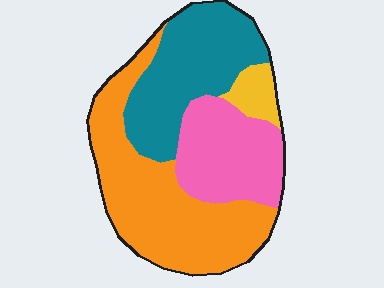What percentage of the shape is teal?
Teal covers 29% of the shape.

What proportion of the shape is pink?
Pink covers around 25% of the shape.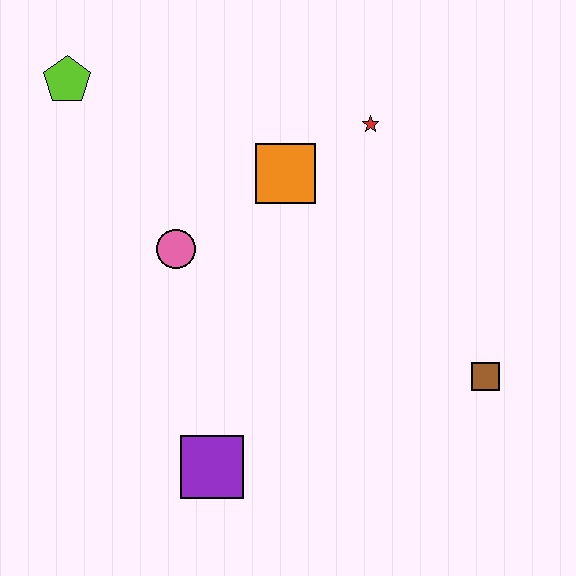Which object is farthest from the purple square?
The lime pentagon is farthest from the purple square.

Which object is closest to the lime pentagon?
The pink circle is closest to the lime pentagon.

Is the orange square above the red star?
No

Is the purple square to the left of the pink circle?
No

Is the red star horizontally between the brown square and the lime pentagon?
Yes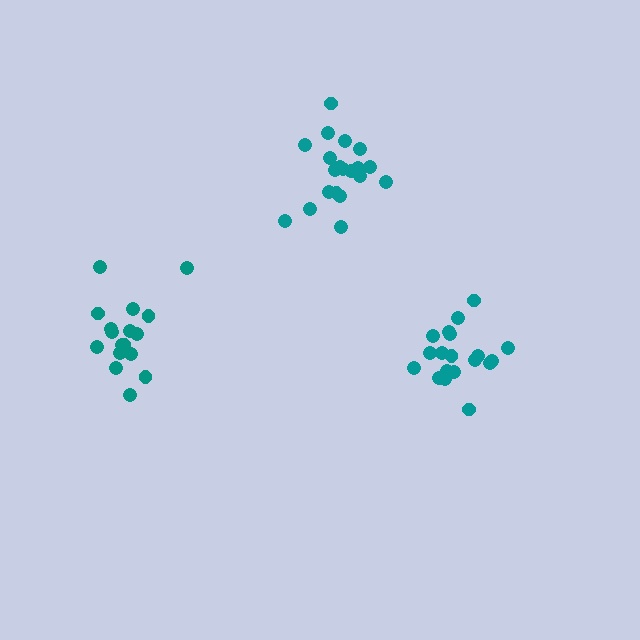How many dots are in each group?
Group 1: 20 dots, Group 2: 19 dots, Group 3: 17 dots (56 total).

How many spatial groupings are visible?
There are 3 spatial groupings.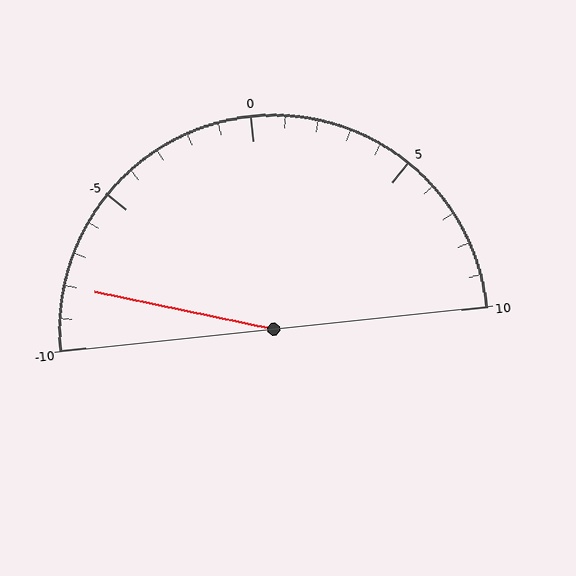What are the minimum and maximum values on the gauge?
The gauge ranges from -10 to 10.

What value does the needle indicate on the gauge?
The needle indicates approximately -8.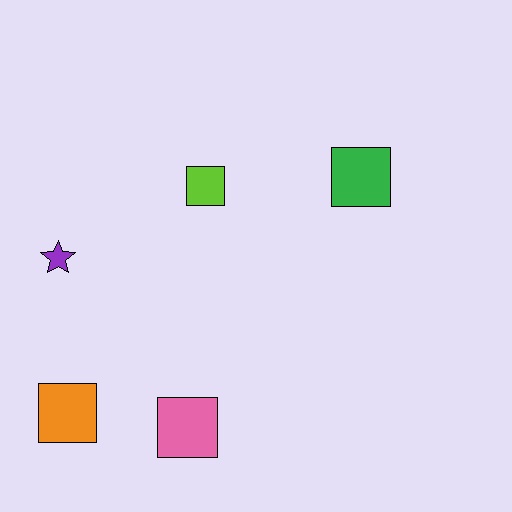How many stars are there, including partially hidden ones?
There is 1 star.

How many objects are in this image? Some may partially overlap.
There are 5 objects.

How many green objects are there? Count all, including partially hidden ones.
There is 1 green object.